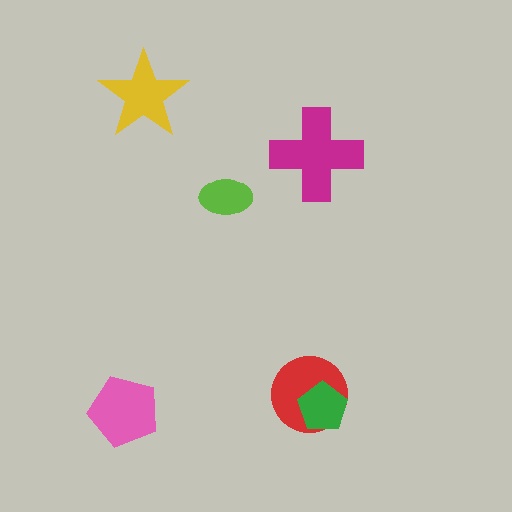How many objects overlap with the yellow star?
0 objects overlap with the yellow star.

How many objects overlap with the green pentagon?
1 object overlaps with the green pentagon.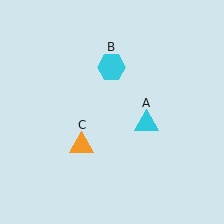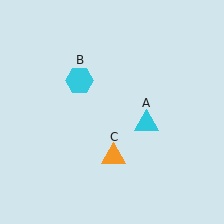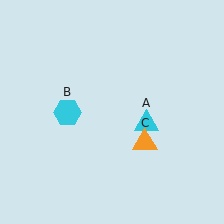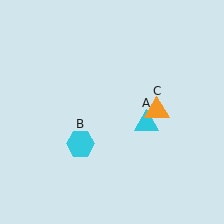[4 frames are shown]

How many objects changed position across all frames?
2 objects changed position: cyan hexagon (object B), orange triangle (object C).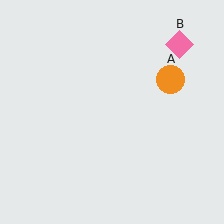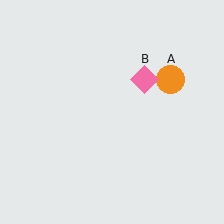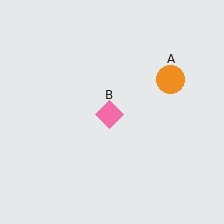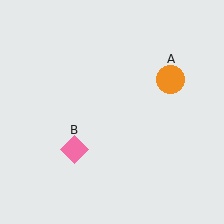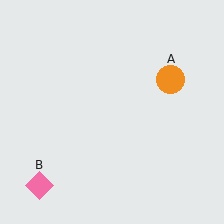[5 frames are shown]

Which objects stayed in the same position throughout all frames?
Orange circle (object A) remained stationary.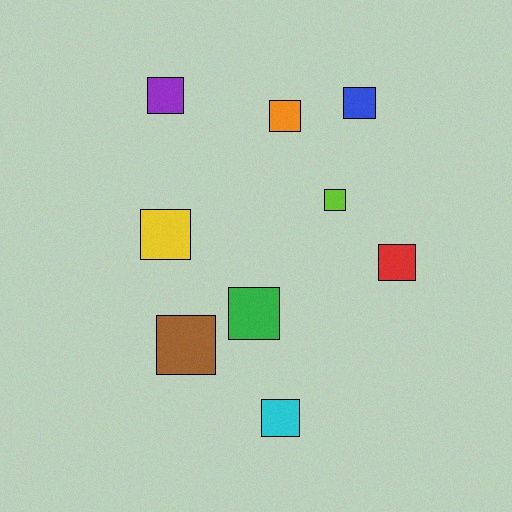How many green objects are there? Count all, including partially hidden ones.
There is 1 green object.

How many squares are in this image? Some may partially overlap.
There are 9 squares.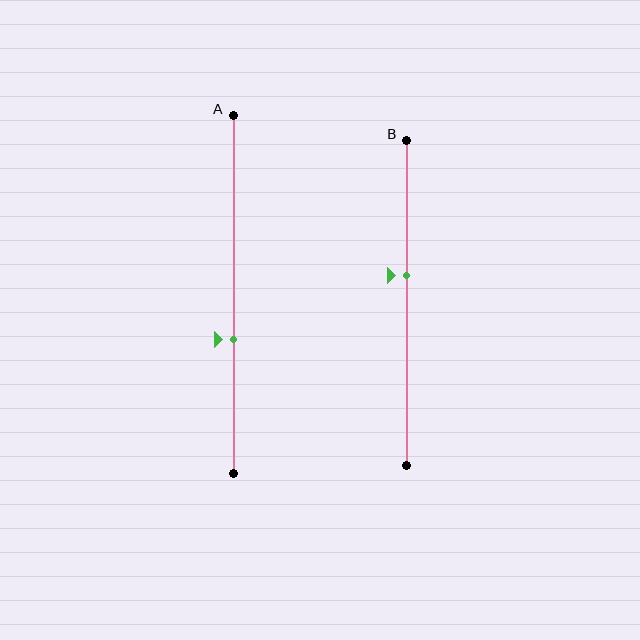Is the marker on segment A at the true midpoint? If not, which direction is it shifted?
No, the marker on segment A is shifted downward by about 13% of the segment length.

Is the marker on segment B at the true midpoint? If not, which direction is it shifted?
No, the marker on segment B is shifted upward by about 8% of the segment length.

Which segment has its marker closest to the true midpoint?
Segment B has its marker closest to the true midpoint.